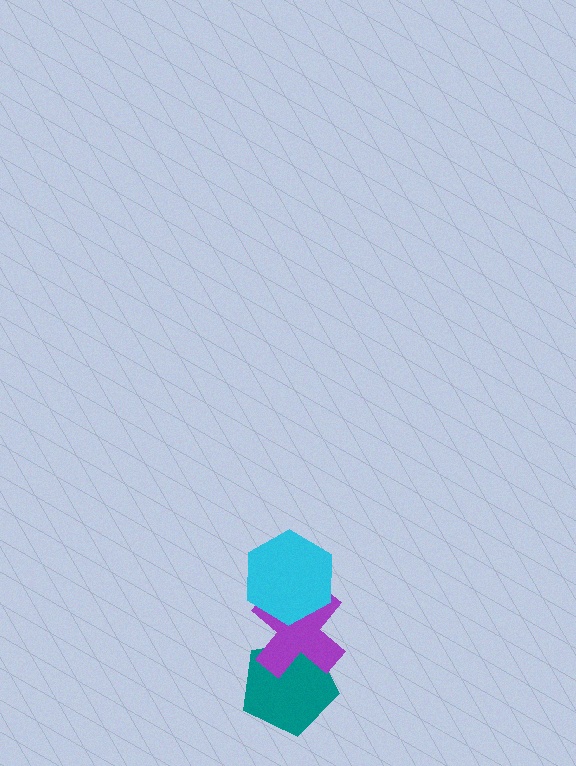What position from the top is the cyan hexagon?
The cyan hexagon is 1st from the top.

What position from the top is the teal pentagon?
The teal pentagon is 3rd from the top.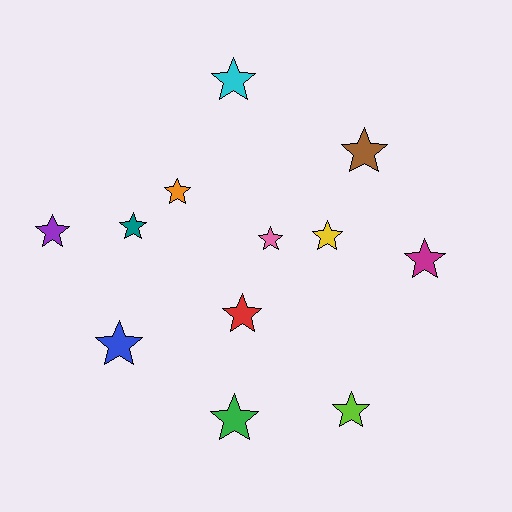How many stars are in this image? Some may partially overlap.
There are 12 stars.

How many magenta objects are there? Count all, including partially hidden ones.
There is 1 magenta object.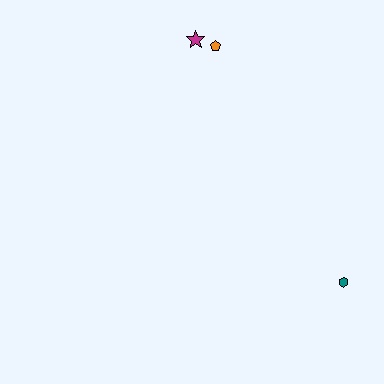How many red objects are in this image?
There are no red objects.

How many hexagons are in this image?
There is 1 hexagon.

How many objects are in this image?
There are 3 objects.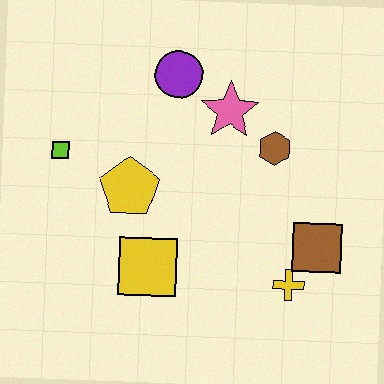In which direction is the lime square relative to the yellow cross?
The lime square is to the left of the yellow cross.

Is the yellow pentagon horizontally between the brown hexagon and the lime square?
Yes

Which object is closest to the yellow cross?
The brown square is closest to the yellow cross.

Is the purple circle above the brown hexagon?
Yes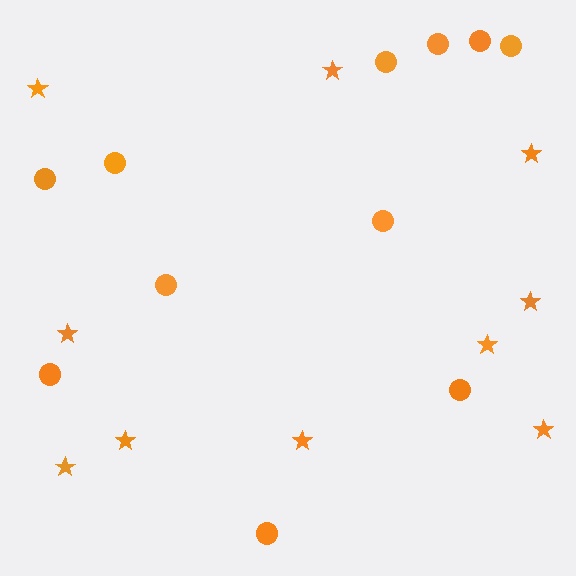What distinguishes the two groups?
There are 2 groups: one group of stars (10) and one group of circles (11).